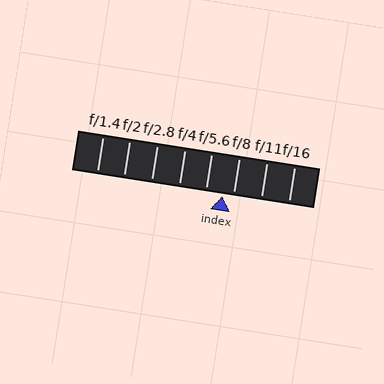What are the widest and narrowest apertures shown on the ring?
The widest aperture shown is f/1.4 and the narrowest is f/16.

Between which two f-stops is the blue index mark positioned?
The index mark is between f/5.6 and f/8.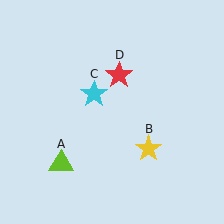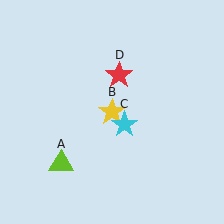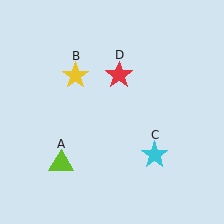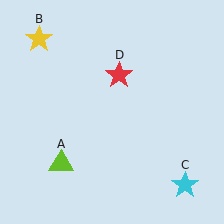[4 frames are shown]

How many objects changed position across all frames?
2 objects changed position: yellow star (object B), cyan star (object C).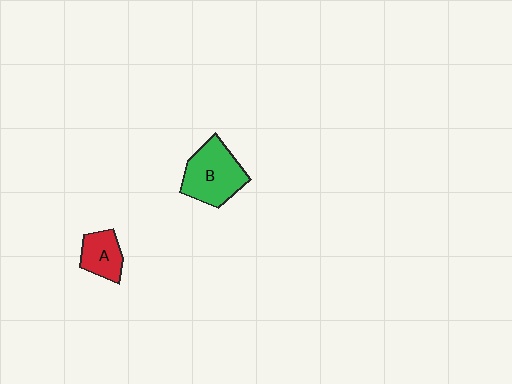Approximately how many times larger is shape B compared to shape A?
Approximately 1.8 times.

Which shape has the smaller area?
Shape A (red).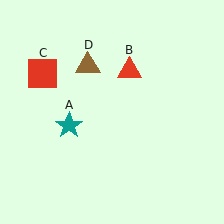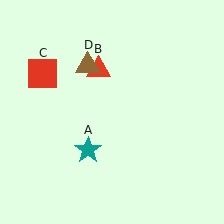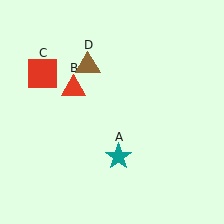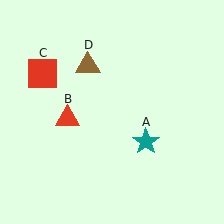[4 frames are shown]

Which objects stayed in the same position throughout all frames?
Red square (object C) and brown triangle (object D) remained stationary.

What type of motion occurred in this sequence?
The teal star (object A), red triangle (object B) rotated counterclockwise around the center of the scene.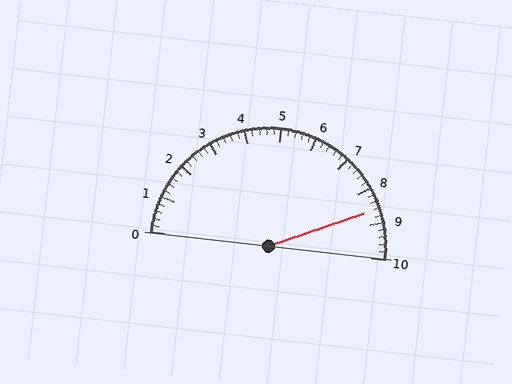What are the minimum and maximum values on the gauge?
The gauge ranges from 0 to 10.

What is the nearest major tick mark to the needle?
The nearest major tick mark is 9.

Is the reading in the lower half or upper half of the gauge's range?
The reading is in the upper half of the range (0 to 10).